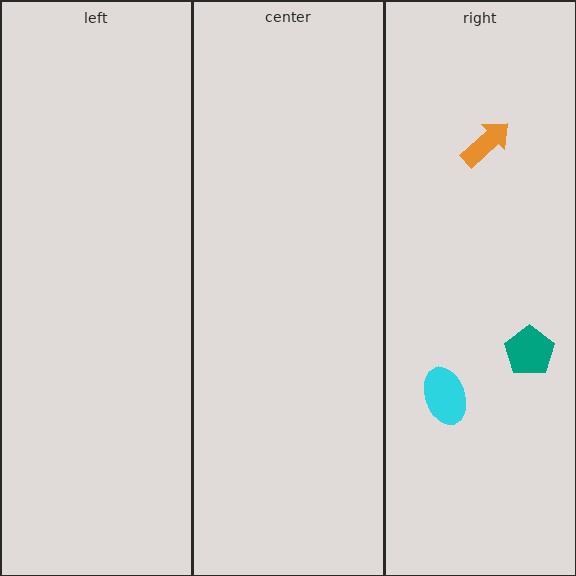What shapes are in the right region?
The cyan ellipse, the orange arrow, the teal pentagon.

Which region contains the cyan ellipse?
The right region.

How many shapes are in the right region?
3.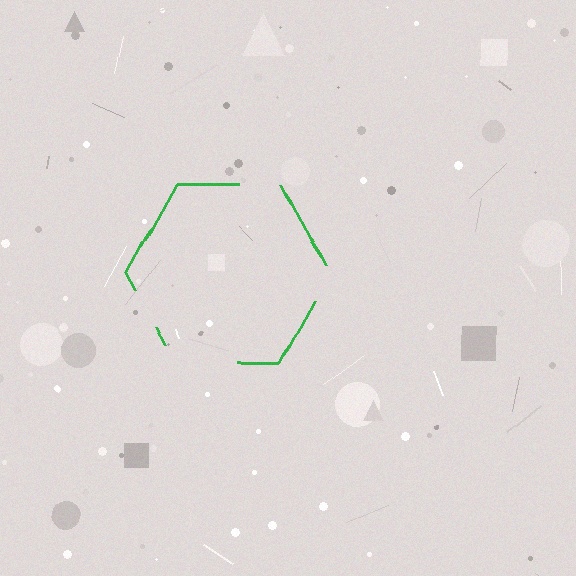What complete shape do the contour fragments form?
The contour fragments form a hexagon.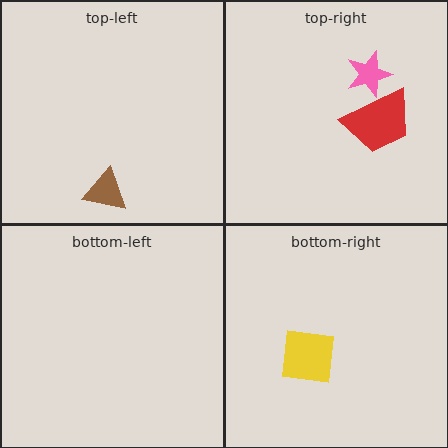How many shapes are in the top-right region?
2.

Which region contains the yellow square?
The bottom-right region.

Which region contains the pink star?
The top-right region.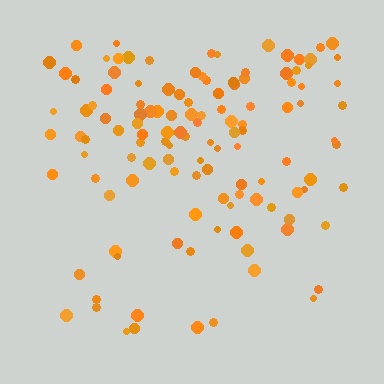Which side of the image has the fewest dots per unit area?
The bottom.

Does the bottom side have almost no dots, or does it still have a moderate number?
Still a moderate number, just noticeably fewer than the top.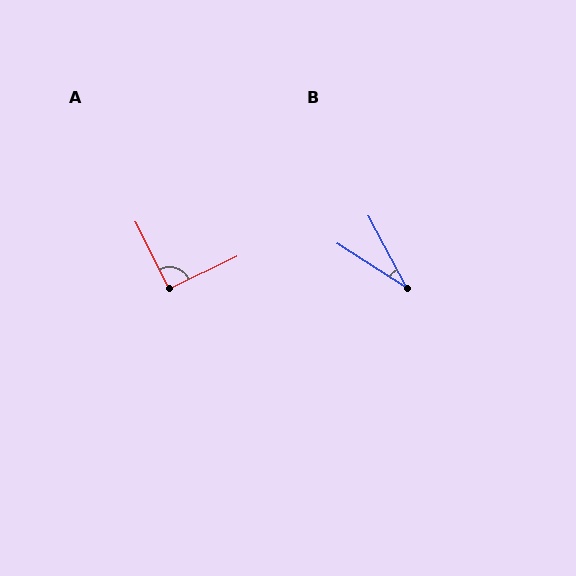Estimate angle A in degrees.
Approximately 91 degrees.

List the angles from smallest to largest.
B (29°), A (91°).